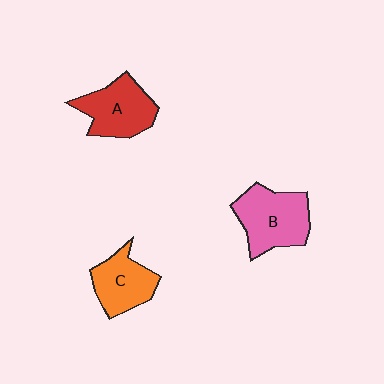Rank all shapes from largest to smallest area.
From largest to smallest: B (pink), A (red), C (orange).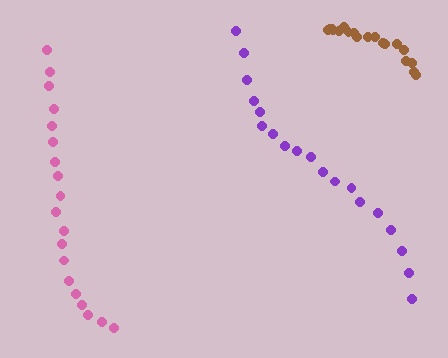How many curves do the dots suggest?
There are 3 distinct paths.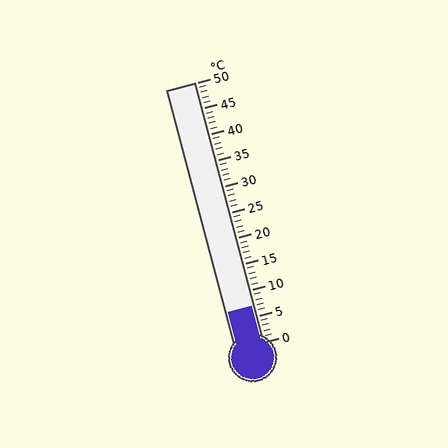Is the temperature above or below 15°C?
The temperature is below 15°C.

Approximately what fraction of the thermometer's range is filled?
The thermometer is filled to approximately 15% of its range.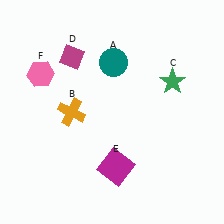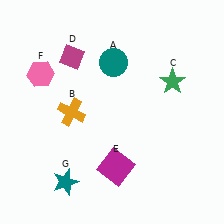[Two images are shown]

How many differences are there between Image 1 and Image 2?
There is 1 difference between the two images.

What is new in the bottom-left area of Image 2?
A teal star (G) was added in the bottom-left area of Image 2.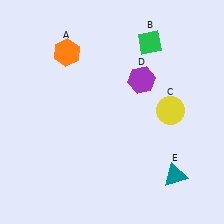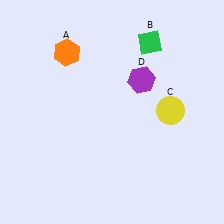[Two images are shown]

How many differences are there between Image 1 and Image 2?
There is 1 difference between the two images.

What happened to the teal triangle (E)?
The teal triangle (E) was removed in Image 2. It was in the bottom-right area of Image 1.